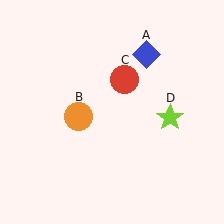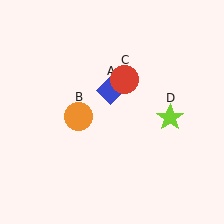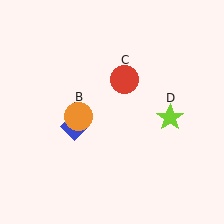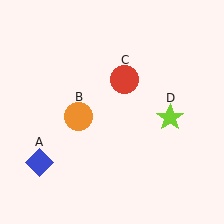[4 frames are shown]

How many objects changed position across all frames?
1 object changed position: blue diamond (object A).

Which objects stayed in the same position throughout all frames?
Orange circle (object B) and red circle (object C) and lime star (object D) remained stationary.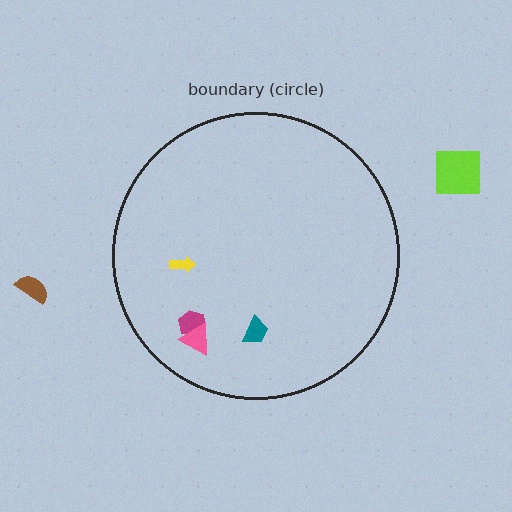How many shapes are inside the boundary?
4 inside, 2 outside.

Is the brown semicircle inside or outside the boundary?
Outside.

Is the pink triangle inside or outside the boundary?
Inside.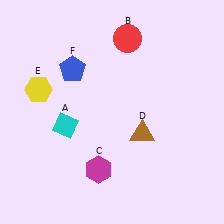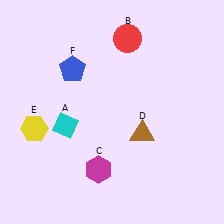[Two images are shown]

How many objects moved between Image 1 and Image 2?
1 object moved between the two images.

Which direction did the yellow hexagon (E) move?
The yellow hexagon (E) moved down.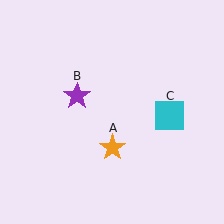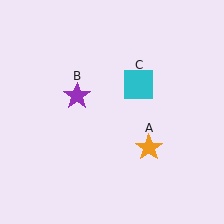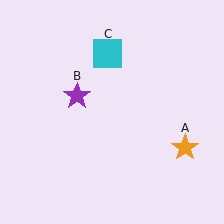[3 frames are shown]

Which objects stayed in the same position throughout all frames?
Purple star (object B) remained stationary.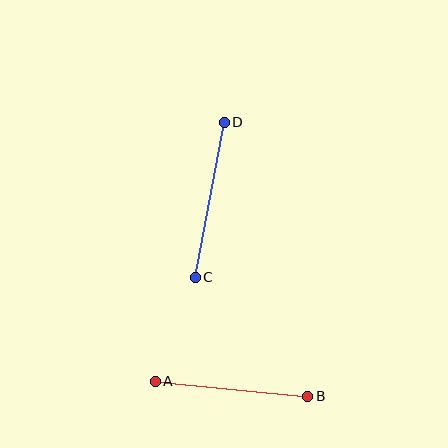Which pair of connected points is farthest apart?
Points C and D are farthest apart.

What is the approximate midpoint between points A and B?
The midpoint is at approximately (231, 389) pixels.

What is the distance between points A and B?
The distance is approximately 153 pixels.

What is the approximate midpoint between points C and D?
The midpoint is at approximately (210, 200) pixels.